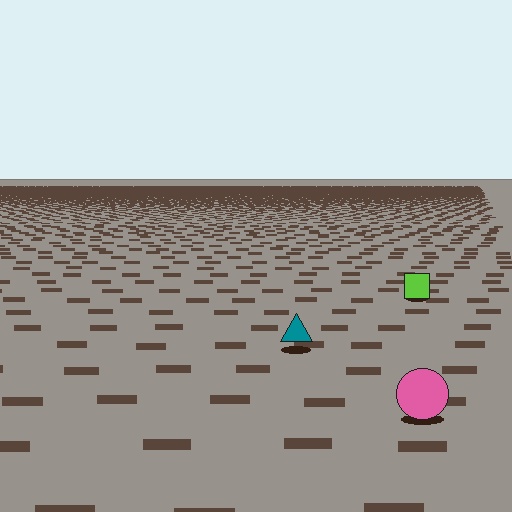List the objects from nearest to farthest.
From nearest to farthest: the pink circle, the teal triangle, the lime square.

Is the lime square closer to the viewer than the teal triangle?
No. The teal triangle is closer — you can tell from the texture gradient: the ground texture is coarser near it.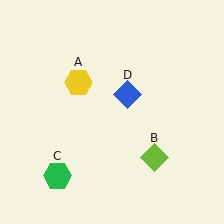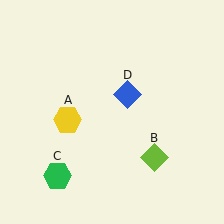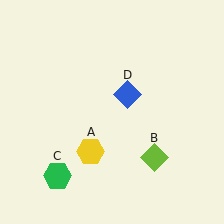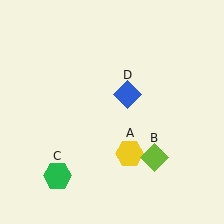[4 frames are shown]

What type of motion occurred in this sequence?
The yellow hexagon (object A) rotated counterclockwise around the center of the scene.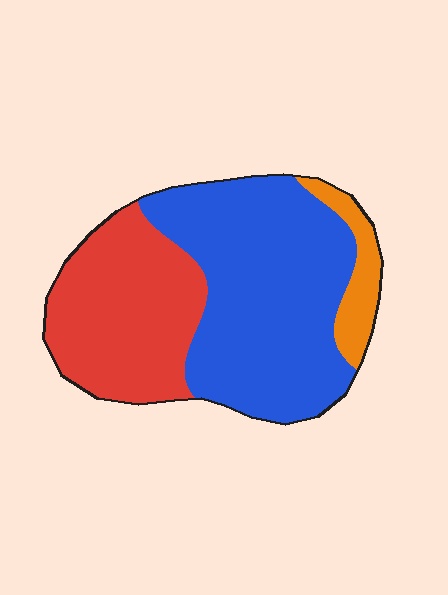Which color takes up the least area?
Orange, at roughly 10%.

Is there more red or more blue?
Blue.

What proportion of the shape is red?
Red covers 36% of the shape.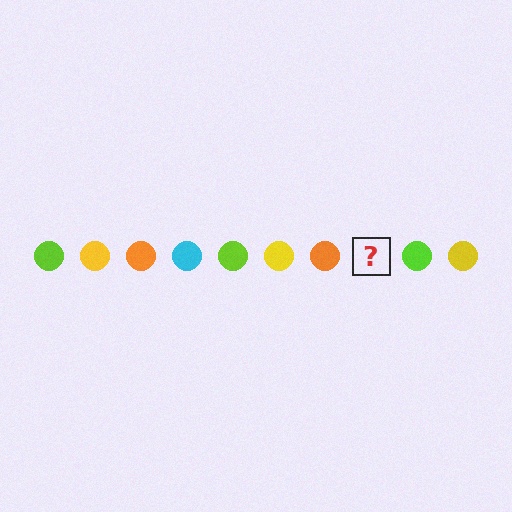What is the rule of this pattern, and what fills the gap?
The rule is that the pattern cycles through lime, yellow, orange, cyan circles. The gap should be filled with a cyan circle.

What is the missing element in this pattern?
The missing element is a cyan circle.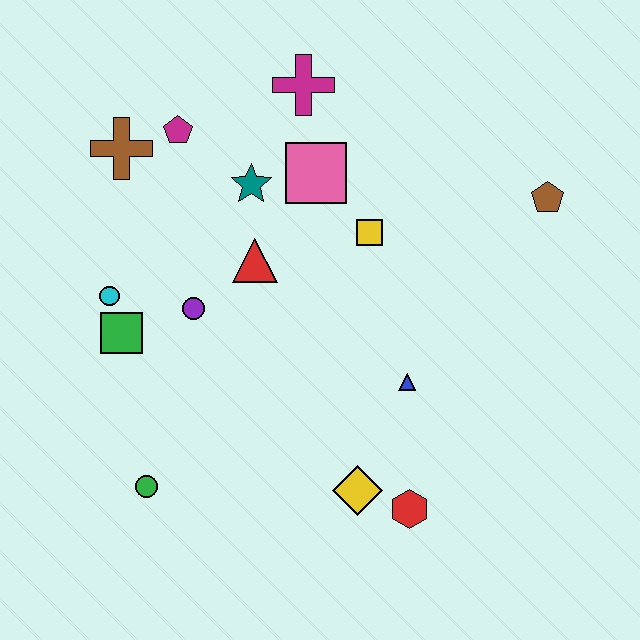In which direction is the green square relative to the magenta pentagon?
The green square is below the magenta pentagon.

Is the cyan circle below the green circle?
No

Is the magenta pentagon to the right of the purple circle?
No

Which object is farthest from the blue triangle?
The brown cross is farthest from the blue triangle.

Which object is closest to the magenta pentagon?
The brown cross is closest to the magenta pentagon.